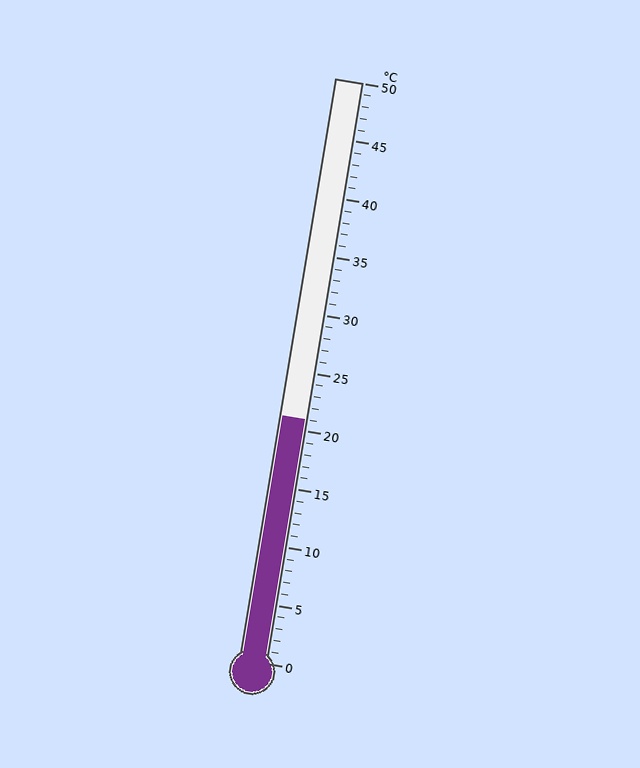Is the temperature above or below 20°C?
The temperature is above 20°C.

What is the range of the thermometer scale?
The thermometer scale ranges from 0°C to 50°C.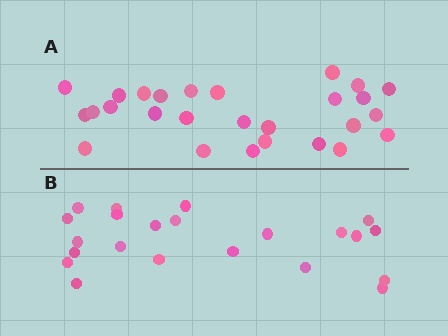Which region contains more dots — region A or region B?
Region A (the top region) has more dots.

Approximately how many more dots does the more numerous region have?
Region A has about 5 more dots than region B.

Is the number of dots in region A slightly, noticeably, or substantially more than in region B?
Region A has only slightly more — the two regions are fairly close. The ratio is roughly 1.2 to 1.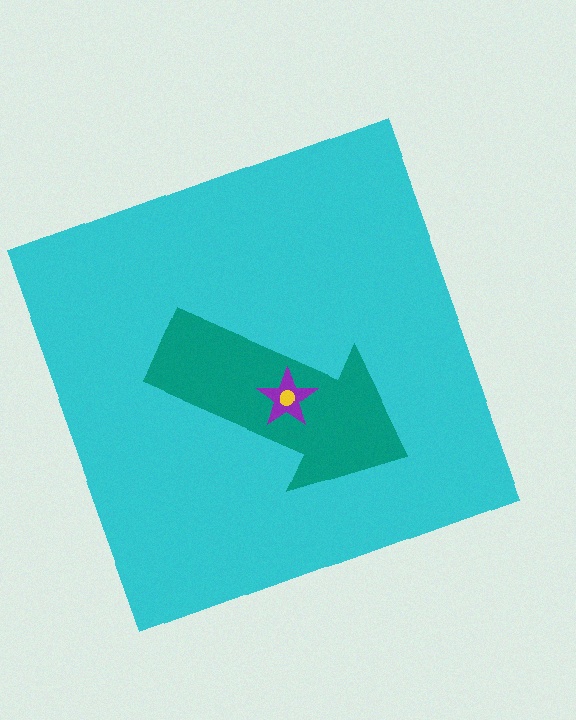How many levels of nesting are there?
4.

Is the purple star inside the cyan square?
Yes.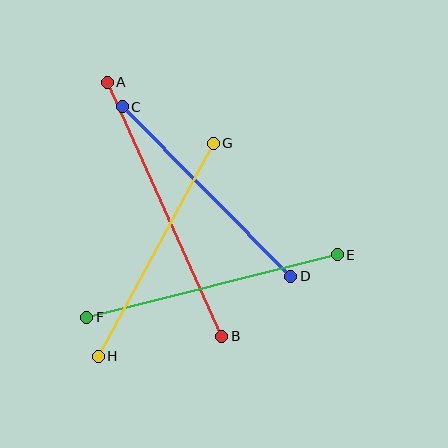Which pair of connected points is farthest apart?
Points A and B are farthest apart.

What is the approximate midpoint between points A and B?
The midpoint is at approximately (165, 209) pixels.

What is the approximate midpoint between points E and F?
The midpoint is at approximately (212, 286) pixels.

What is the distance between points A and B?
The distance is approximately 278 pixels.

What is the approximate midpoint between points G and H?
The midpoint is at approximately (156, 250) pixels.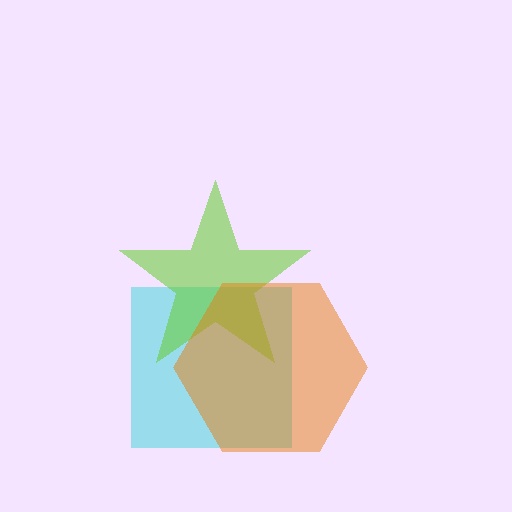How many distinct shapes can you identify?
There are 3 distinct shapes: a cyan square, a lime star, an orange hexagon.